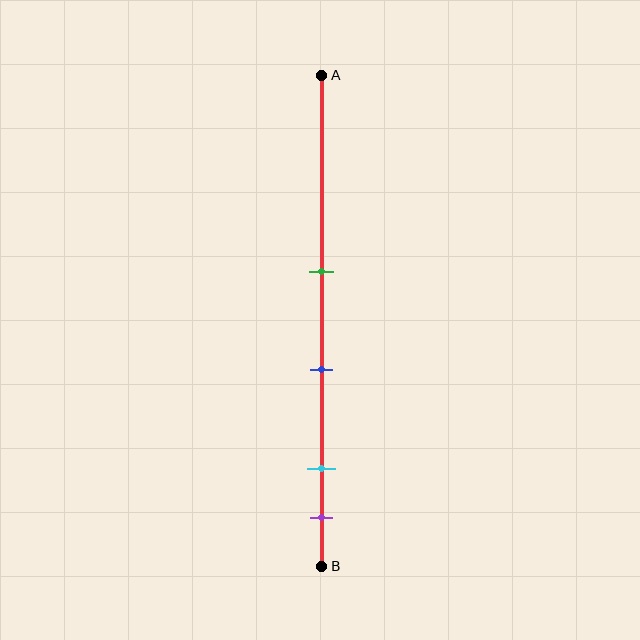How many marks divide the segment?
There are 4 marks dividing the segment.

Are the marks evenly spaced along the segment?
No, the marks are not evenly spaced.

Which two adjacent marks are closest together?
The cyan and purple marks are the closest adjacent pair.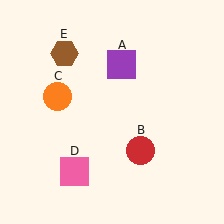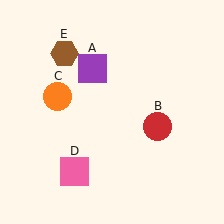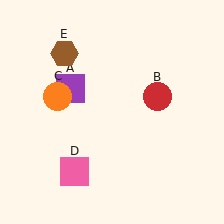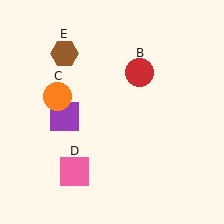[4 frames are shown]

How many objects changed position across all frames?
2 objects changed position: purple square (object A), red circle (object B).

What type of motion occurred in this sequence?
The purple square (object A), red circle (object B) rotated counterclockwise around the center of the scene.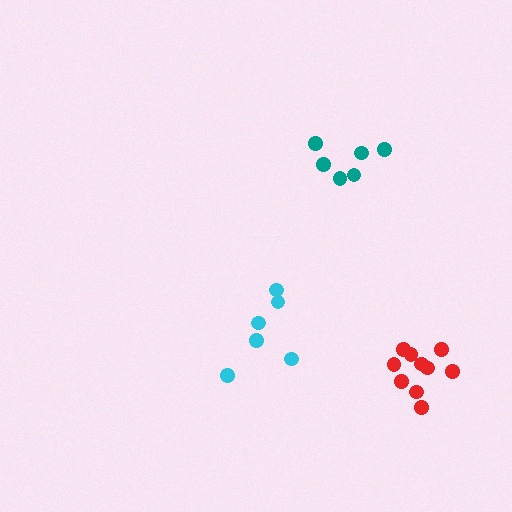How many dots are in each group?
Group 1: 6 dots, Group 2: 6 dots, Group 3: 10 dots (22 total).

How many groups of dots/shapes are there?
There are 3 groups.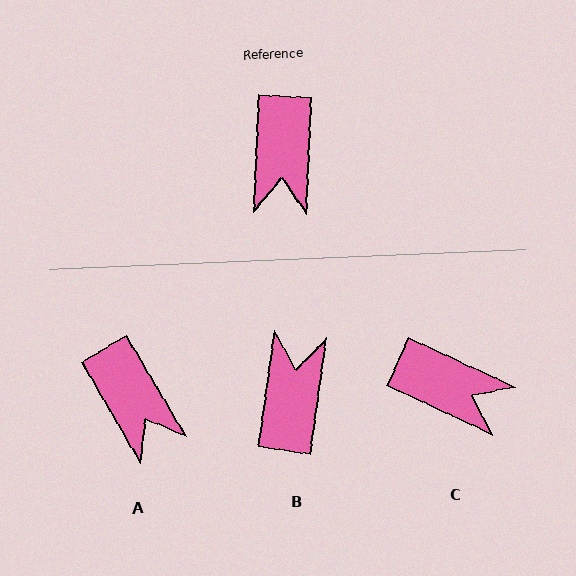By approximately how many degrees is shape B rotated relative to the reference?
Approximately 174 degrees counter-clockwise.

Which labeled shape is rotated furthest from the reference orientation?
B, about 174 degrees away.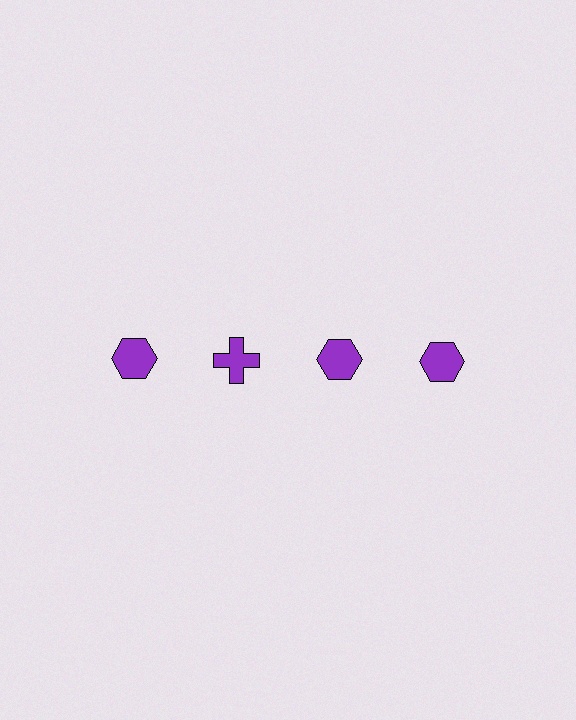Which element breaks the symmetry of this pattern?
The purple cross in the top row, second from left column breaks the symmetry. All other shapes are purple hexagons.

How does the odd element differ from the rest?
It has a different shape: cross instead of hexagon.